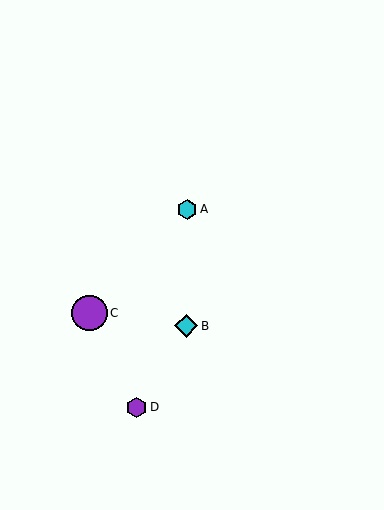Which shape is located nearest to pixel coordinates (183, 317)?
The cyan diamond (labeled B) at (186, 326) is nearest to that location.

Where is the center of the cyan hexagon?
The center of the cyan hexagon is at (187, 209).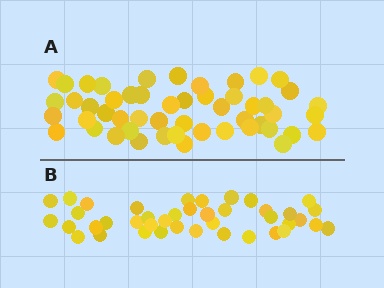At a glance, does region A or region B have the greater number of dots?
Region A (the top region) has more dots.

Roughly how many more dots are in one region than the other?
Region A has roughly 10 or so more dots than region B.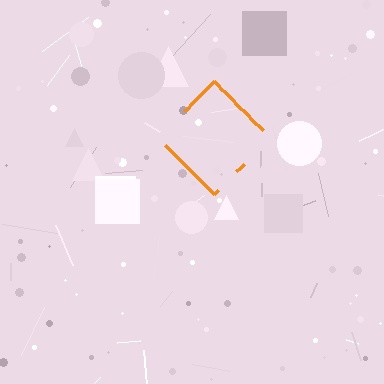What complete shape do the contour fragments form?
The contour fragments form a diamond.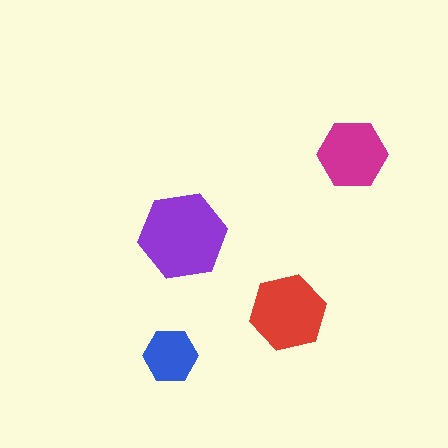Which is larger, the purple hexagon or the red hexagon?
The purple one.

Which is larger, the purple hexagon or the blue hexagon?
The purple one.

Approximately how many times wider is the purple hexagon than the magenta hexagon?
About 1.5 times wider.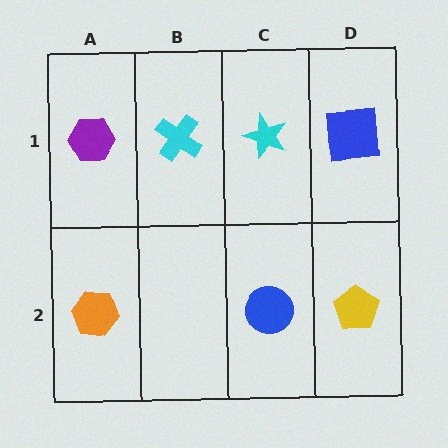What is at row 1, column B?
A cyan cross.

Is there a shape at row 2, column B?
No, that cell is empty.